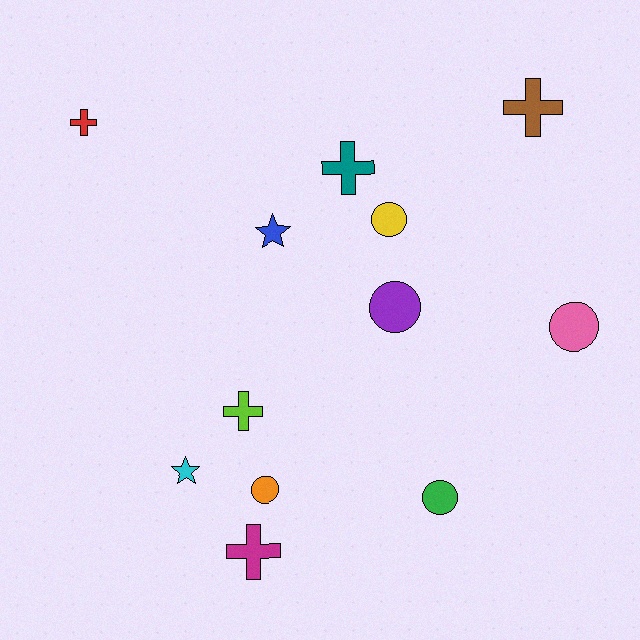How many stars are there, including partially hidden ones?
There are 2 stars.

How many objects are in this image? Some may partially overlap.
There are 12 objects.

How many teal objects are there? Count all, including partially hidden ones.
There is 1 teal object.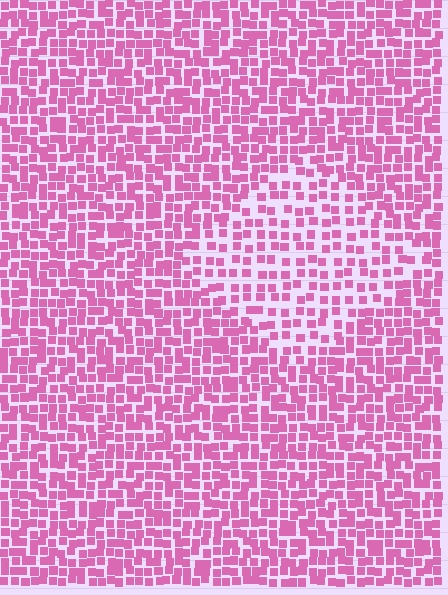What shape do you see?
I see a diamond.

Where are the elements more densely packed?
The elements are more densely packed outside the diamond boundary.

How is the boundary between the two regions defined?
The boundary is defined by a change in element density (approximately 1.8x ratio). All elements are the same color, size, and shape.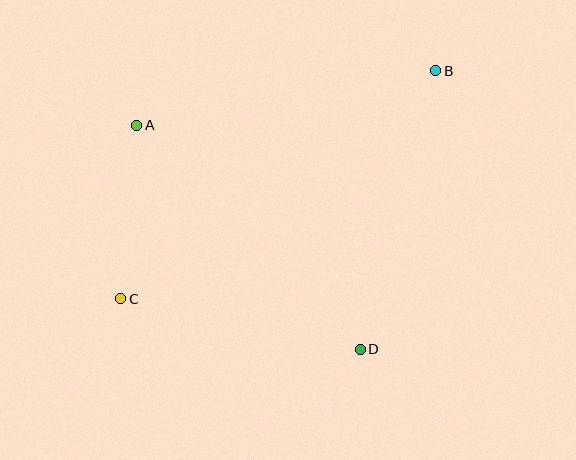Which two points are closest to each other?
Points A and C are closest to each other.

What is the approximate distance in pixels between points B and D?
The distance between B and D is approximately 289 pixels.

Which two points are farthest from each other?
Points B and C are farthest from each other.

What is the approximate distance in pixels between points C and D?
The distance between C and D is approximately 244 pixels.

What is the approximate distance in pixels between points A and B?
The distance between A and B is approximately 304 pixels.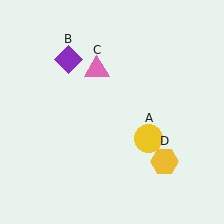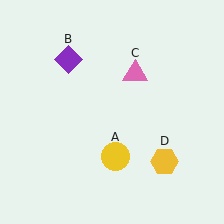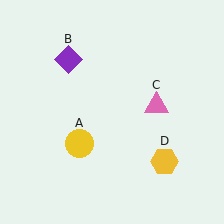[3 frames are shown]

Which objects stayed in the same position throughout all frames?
Purple diamond (object B) and yellow hexagon (object D) remained stationary.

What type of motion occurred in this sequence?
The yellow circle (object A), pink triangle (object C) rotated clockwise around the center of the scene.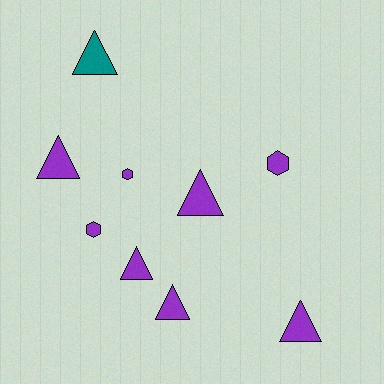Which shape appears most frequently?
Triangle, with 6 objects.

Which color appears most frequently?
Purple, with 8 objects.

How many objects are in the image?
There are 9 objects.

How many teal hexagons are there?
There are no teal hexagons.